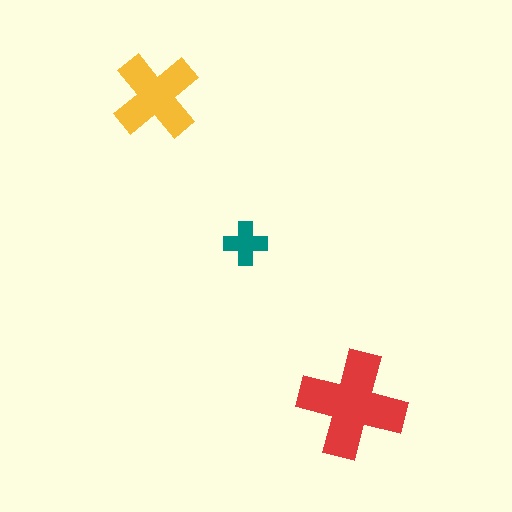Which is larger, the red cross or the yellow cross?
The red one.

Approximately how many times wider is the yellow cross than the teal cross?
About 2 times wider.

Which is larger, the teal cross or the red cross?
The red one.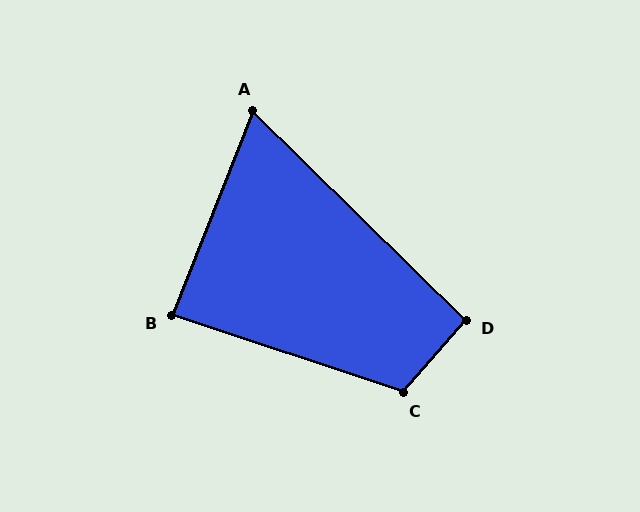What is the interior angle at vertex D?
Approximately 93 degrees (approximately right).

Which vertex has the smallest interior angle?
A, at approximately 67 degrees.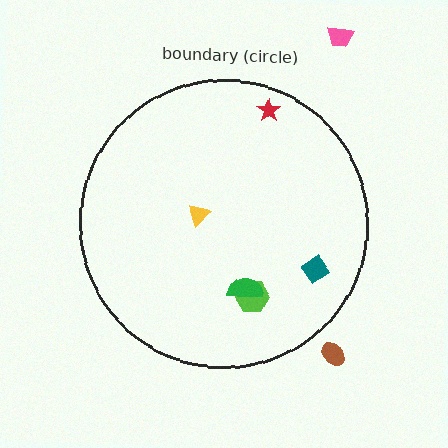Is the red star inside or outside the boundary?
Inside.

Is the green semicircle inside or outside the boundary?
Inside.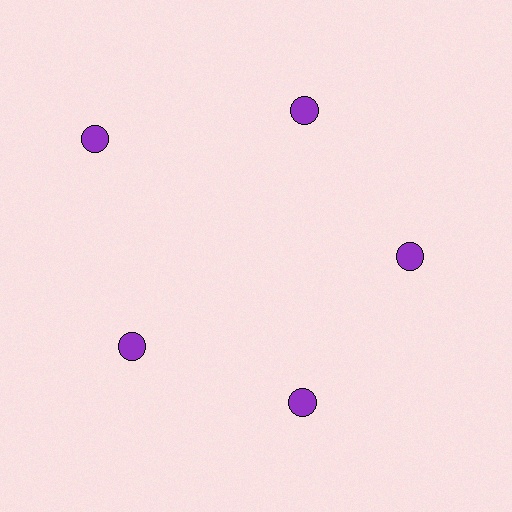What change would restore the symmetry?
The symmetry would be restored by moving it inward, back onto the ring so that all 5 circles sit at equal angles and equal distance from the center.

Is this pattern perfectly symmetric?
No. The 5 purple circles are arranged in a ring, but one element near the 10 o'clock position is pushed outward from the center, breaking the 5-fold rotational symmetry.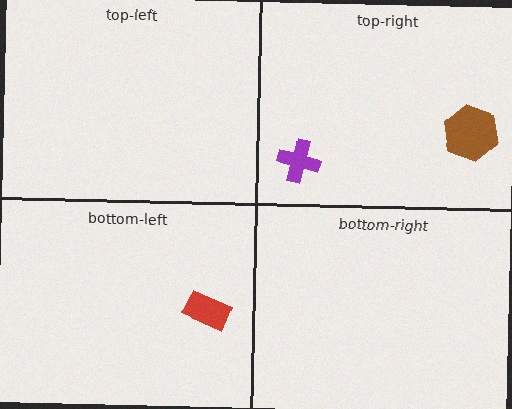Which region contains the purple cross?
The top-right region.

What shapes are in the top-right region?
The brown hexagon, the purple cross.